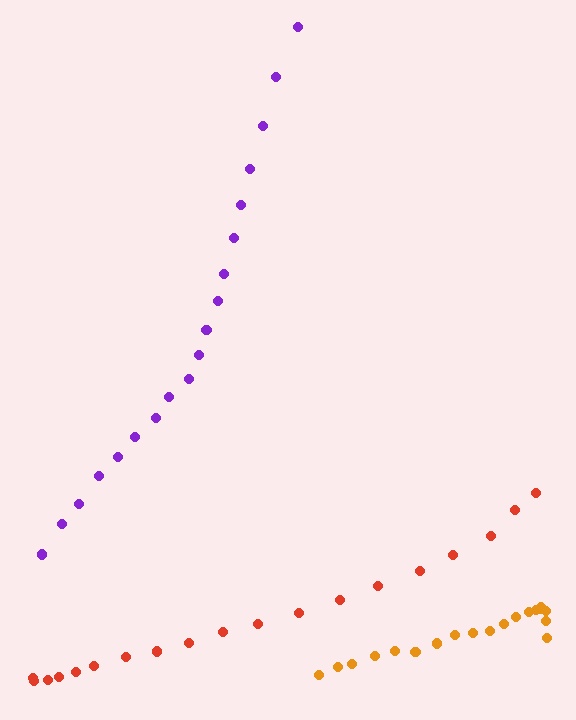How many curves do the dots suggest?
There are 3 distinct paths.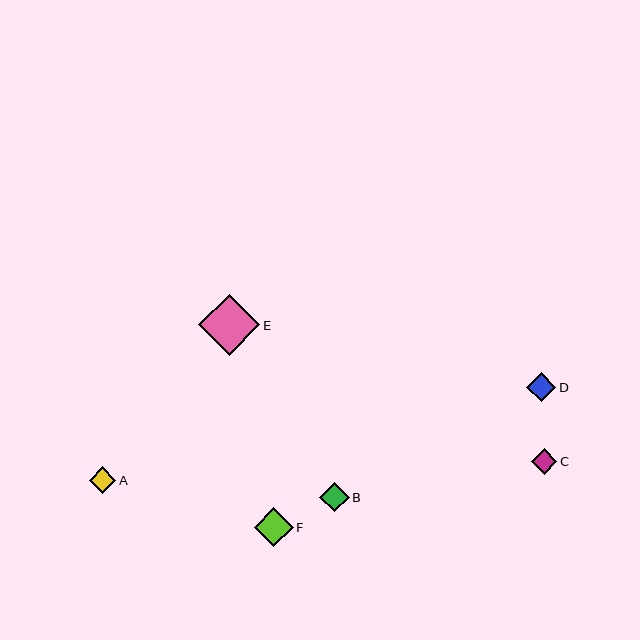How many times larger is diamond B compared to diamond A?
Diamond B is approximately 1.1 times the size of diamond A.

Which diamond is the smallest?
Diamond C is the smallest with a size of approximately 26 pixels.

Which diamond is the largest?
Diamond E is the largest with a size of approximately 61 pixels.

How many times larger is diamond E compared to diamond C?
Diamond E is approximately 2.4 times the size of diamond C.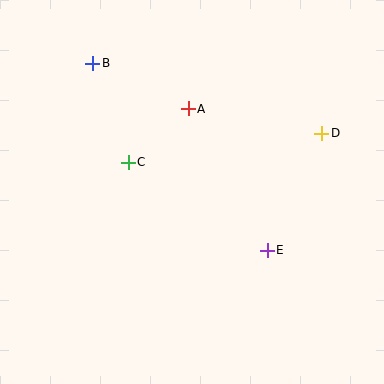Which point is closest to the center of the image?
Point C at (128, 162) is closest to the center.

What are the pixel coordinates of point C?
Point C is at (128, 162).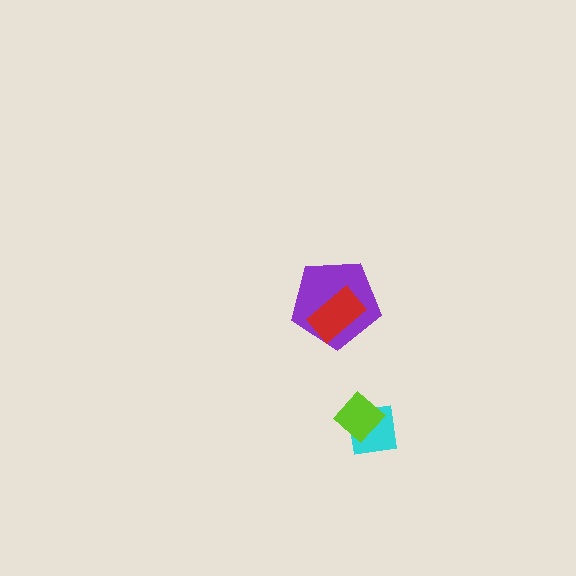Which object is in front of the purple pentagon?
The red rectangle is in front of the purple pentagon.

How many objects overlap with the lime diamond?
1 object overlaps with the lime diamond.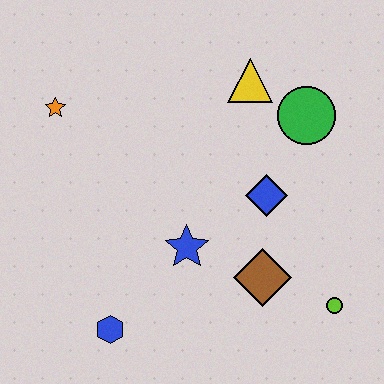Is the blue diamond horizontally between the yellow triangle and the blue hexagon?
No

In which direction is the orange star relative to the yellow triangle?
The orange star is to the left of the yellow triangle.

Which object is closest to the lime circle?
The brown diamond is closest to the lime circle.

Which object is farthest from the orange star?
The lime circle is farthest from the orange star.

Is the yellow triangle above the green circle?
Yes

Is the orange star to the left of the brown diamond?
Yes